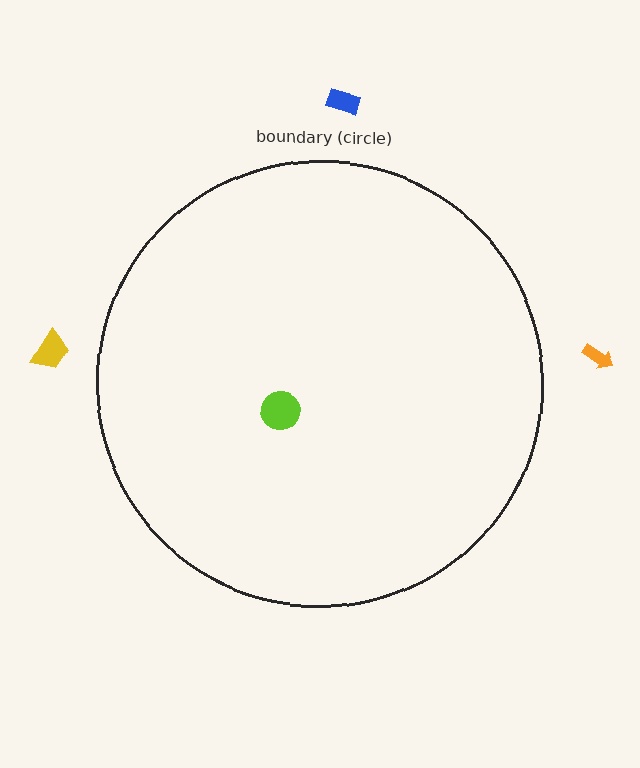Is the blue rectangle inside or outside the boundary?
Outside.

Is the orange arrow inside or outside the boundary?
Outside.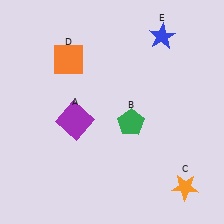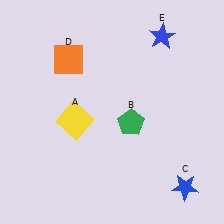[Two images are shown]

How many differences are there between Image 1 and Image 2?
There are 2 differences between the two images.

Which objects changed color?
A changed from purple to yellow. C changed from orange to blue.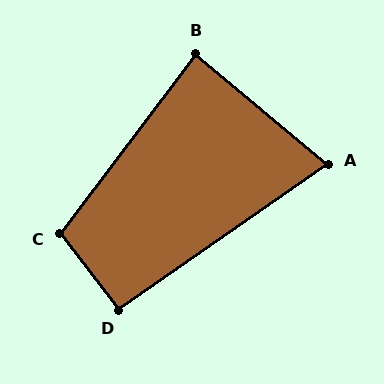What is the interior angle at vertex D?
Approximately 93 degrees (approximately right).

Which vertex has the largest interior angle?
C, at approximately 105 degrees.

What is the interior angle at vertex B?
Approximately 87 degrees (approximately right).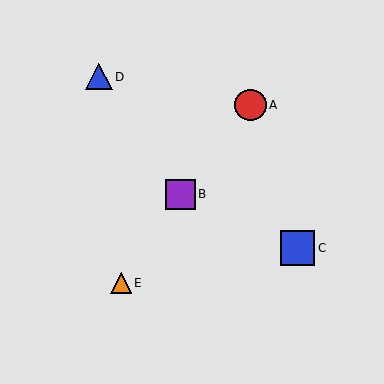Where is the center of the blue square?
The center of the blue square is at (297, 248).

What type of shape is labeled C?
Shape C is a blue square.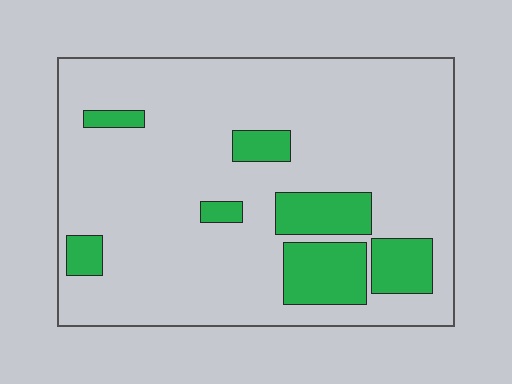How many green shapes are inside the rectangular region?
7.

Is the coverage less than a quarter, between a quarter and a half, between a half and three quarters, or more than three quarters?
Less than a quarter.